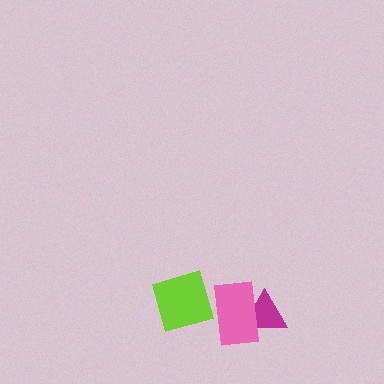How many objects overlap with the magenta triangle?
1 object overlaps with the magenta triangle.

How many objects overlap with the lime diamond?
1 object overlaps with the lime diamond.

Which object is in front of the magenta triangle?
The pink rectangle is in front of the magenta triangle.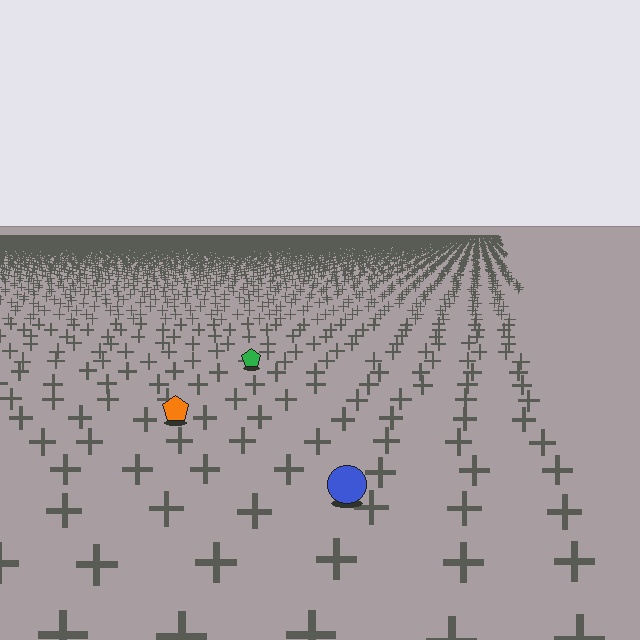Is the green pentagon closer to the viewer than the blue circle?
No. The blue circle is closer — you can tell from the texture gradient: the ground texture is coarser near it.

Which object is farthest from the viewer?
The green pentagon is farthest from the viewer. It appears smaller and the ground texture around it is denser.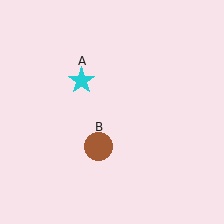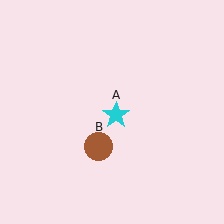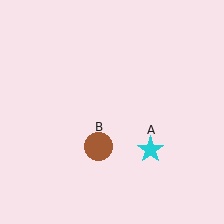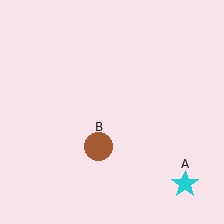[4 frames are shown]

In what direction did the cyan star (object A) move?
The cyan star (object A) moved down and to the right.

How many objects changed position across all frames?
1 object changed position: cyan star (object A).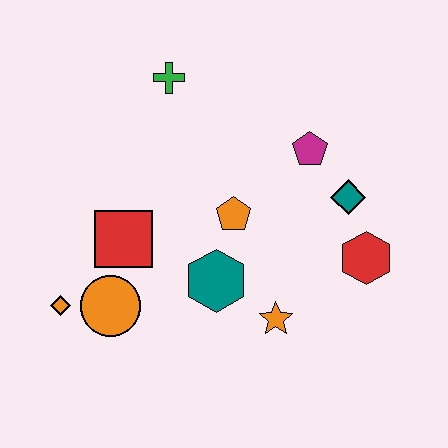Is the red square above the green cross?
No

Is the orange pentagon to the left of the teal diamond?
Yes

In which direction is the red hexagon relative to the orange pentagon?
The red hexagon is to the right of the orange pentagon.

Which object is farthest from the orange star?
The green cross is farthest from the orange star.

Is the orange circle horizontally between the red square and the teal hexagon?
No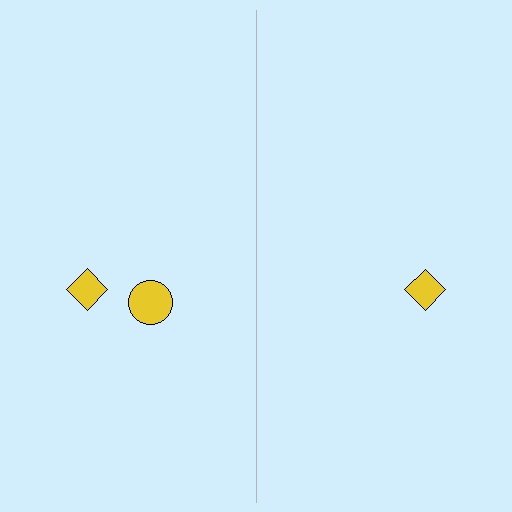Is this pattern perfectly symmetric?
No, the pattern is not perfectly symmetric. A yellow circle is missing from the right side.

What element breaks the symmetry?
A yellow circle is missing from the right side.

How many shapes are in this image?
There are 3 shapes in this image.